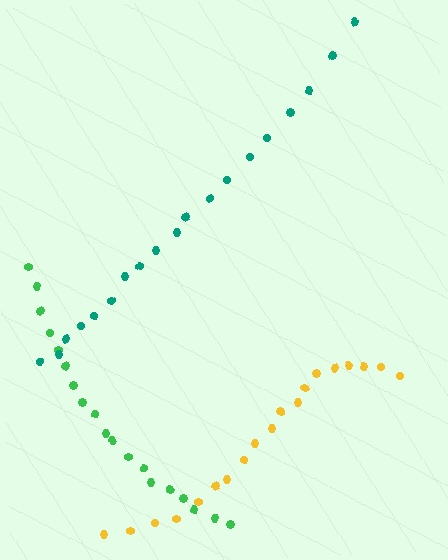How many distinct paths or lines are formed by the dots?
There are 3 distinct paths.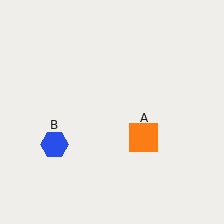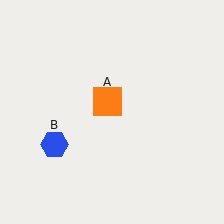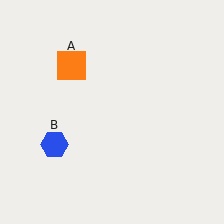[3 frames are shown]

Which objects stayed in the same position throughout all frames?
Blue hexagon (object B) remained stationary.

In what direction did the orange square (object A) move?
The orange square (object A) moved up and to the left.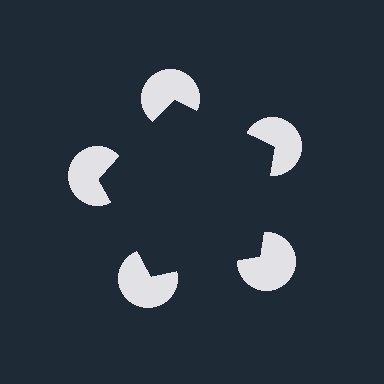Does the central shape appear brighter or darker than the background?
It typically appears slightly darker than the background, even though no actual brightness change is drawn.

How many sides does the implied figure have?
5 sides.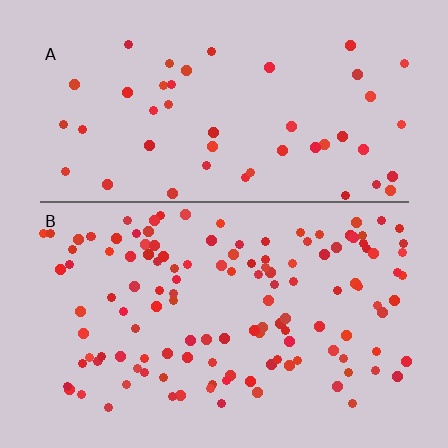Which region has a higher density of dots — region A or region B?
B (the bottom).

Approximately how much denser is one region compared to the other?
Approximately 2.7× — region B over region A.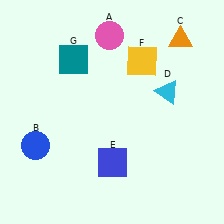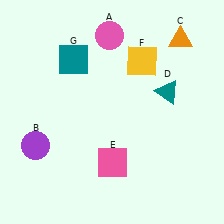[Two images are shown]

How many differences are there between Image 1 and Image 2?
There are 3 differences between the two images.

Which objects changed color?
B changed from blue to purple. D changed from cyan to teal. E changed from blue to pink.